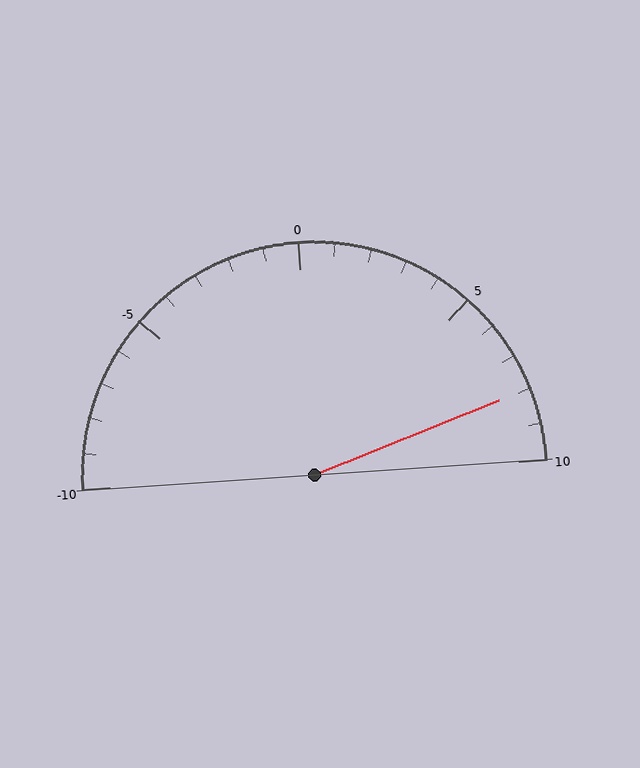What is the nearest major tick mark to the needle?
The nearest major tick mark is 10.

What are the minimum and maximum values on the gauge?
The gauge ranges from -10 to 10.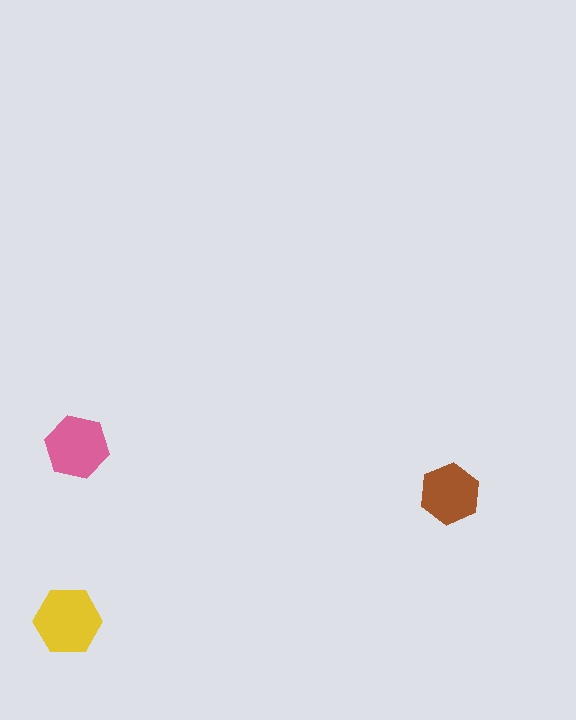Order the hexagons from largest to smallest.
the yellow one, the pink one, the brown one.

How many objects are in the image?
There are 3 objects in the image.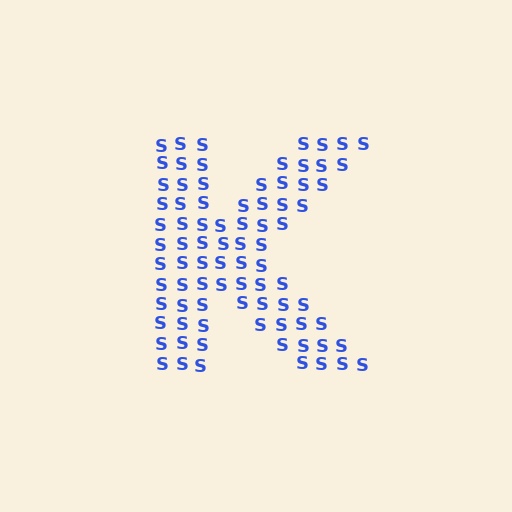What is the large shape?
The large shape is the letter K.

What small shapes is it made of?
It is made of small letter S's.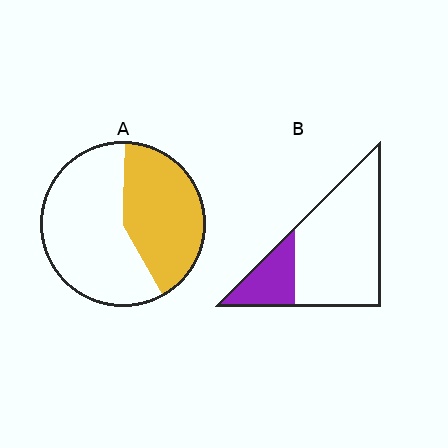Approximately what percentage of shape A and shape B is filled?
A is approximately 40% and B is approximately 25%.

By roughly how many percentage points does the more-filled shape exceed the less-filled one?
By roughly 20 percentage points (A over B).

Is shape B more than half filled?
No.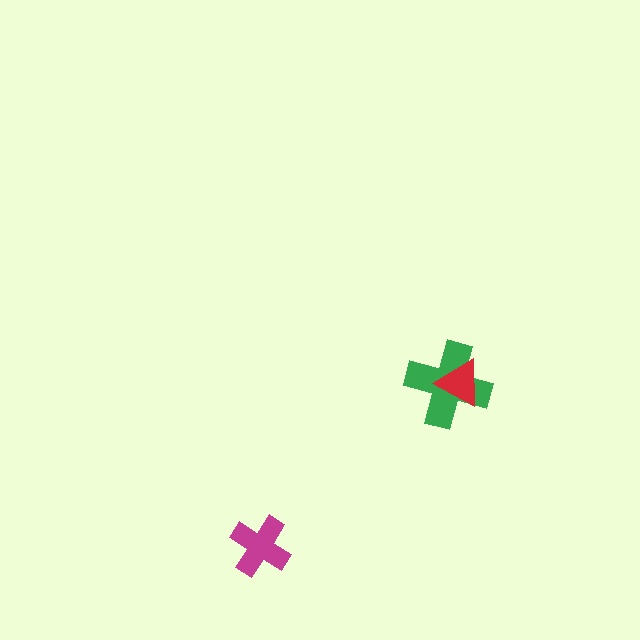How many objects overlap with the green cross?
1 object overlaps with the green cross.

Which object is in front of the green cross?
The red triangle is in front of the green cross.